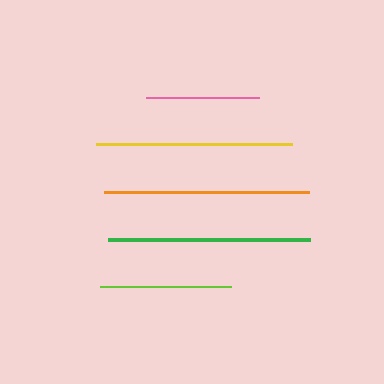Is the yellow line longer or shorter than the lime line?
The yellow line is longer than the lime line.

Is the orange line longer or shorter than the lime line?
The orange line is longer than the lime line.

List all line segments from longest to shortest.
From longest to shortest: orange, green, yellow, lime, pink.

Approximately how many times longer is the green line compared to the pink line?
The green line is approximately 1.8 times the length of the pink line.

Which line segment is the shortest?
The pink line is the shortest at approximately 113 pixels.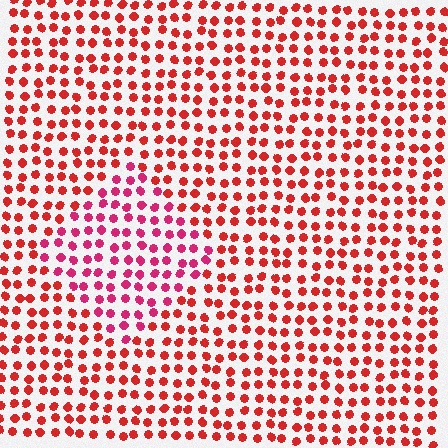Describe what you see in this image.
The image is filled with small red elements in a uniform arrangement. A diamond-shaped region is visible where the elements are tinted to a slightly different hue, forming a subtle color boundary.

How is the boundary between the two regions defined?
The boundary is defined purely by a slight shift in hue (about 27 degrees). Spacing, size, and orientation are identical on both sides.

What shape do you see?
I see a diamond.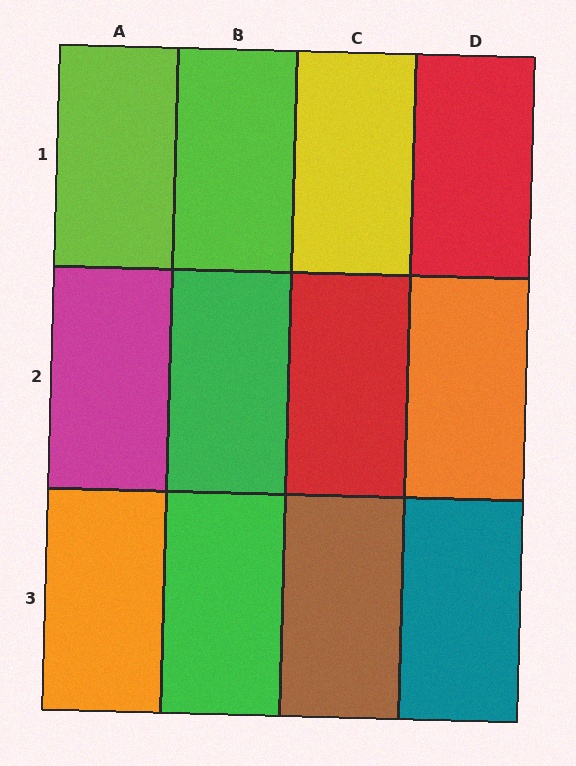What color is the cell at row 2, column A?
Magenta.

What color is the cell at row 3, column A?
Orange.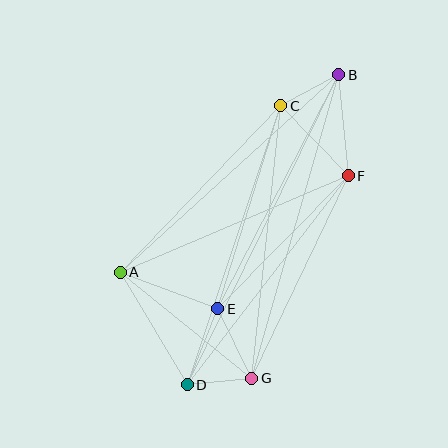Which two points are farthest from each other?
Points B and D are farthest from each other.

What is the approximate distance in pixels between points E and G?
The distance between E and G is approximately 78 pixels.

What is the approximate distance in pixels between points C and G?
The distance between C and G is approximately 274 pixels.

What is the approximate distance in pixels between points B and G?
The distance between B and G is approximately 316 pixels.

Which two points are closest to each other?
Points D and G are closest to each other.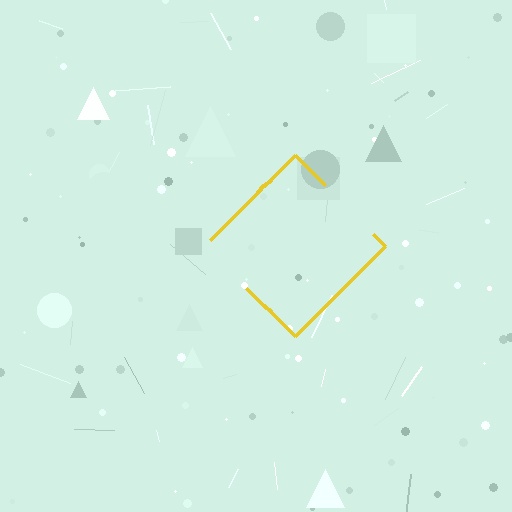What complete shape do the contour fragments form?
The contour fragments form a diamond.